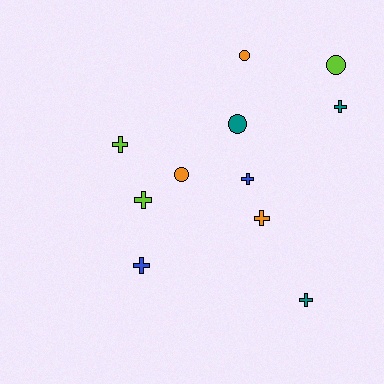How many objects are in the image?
There are 11 objects.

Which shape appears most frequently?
Cross, with 7 objects.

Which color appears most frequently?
Teal, with 3 objects.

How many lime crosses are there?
There are 2 lime crosses.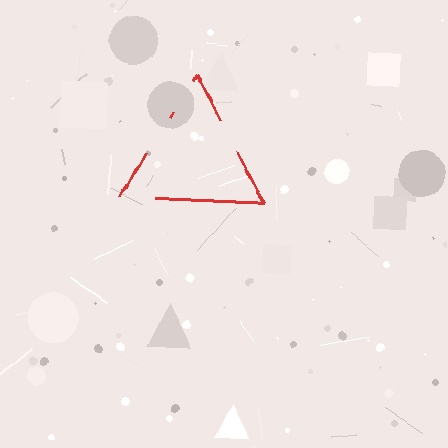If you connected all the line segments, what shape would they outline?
They would outline a triangle.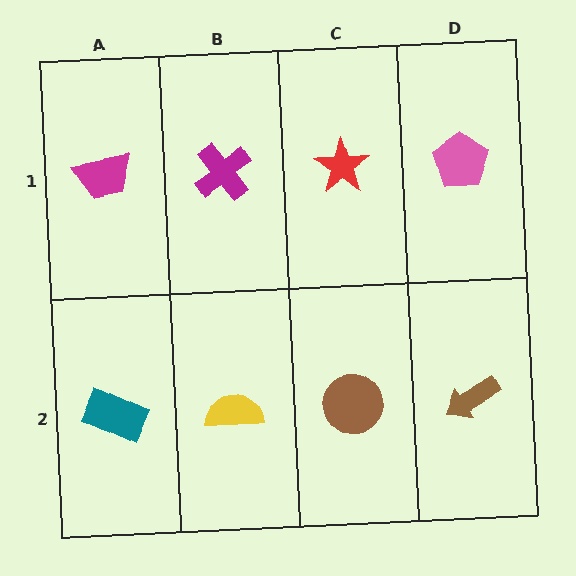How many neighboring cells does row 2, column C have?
3.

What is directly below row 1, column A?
A teal rectangle.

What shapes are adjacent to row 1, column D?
A brown arrow (row 2, column D), a red star (row 1, column C).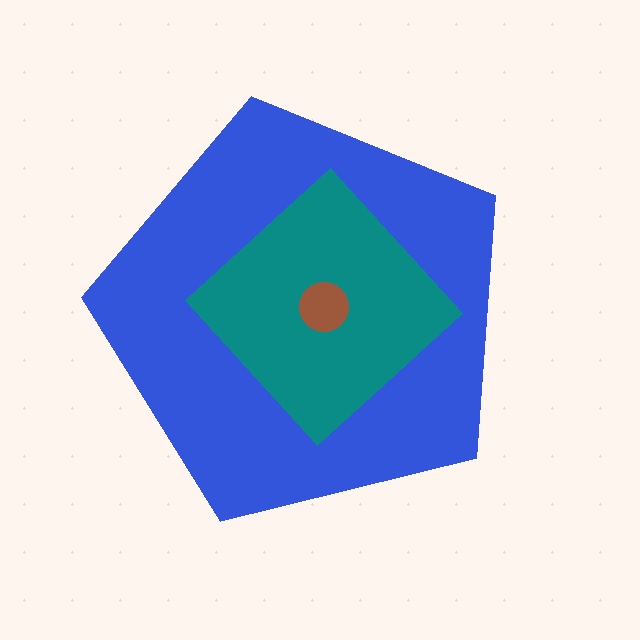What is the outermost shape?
The blue pentagon.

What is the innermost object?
The brown circle.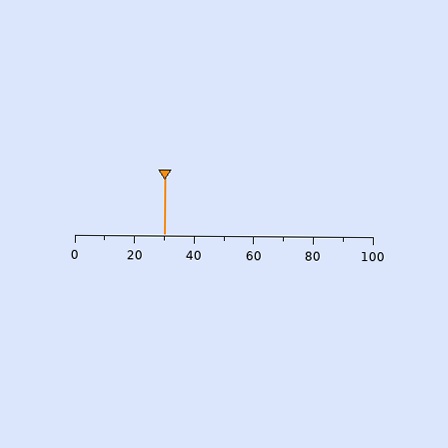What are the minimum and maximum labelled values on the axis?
The axis runs from 0 to 100.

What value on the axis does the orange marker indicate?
The marker indicates approximately 30.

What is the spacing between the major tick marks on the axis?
The major ticks are spaced 20 apart.